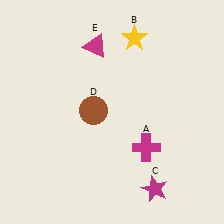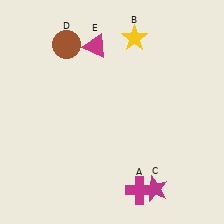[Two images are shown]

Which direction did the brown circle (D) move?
The brown circle (D) moved up.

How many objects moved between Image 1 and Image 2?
2 objects moved between the two images.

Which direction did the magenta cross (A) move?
The magenta cross (A) moved down.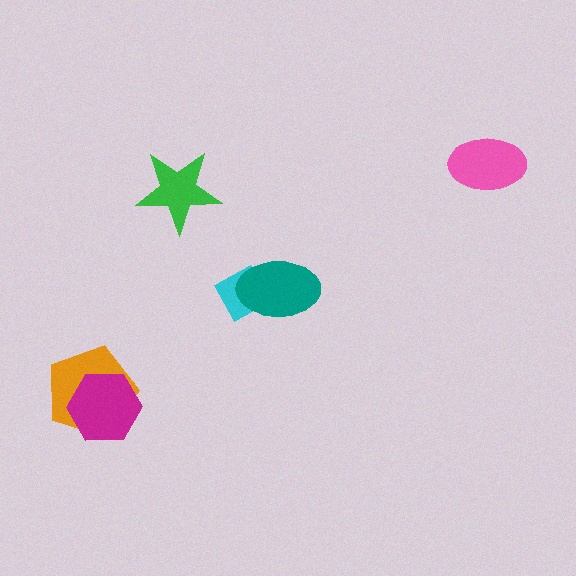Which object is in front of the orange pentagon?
The magenta hexagon is in front of the orange pentagon.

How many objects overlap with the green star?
0 objects overlap with the green star.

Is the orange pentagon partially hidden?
Yes, it is partially covered by another shape.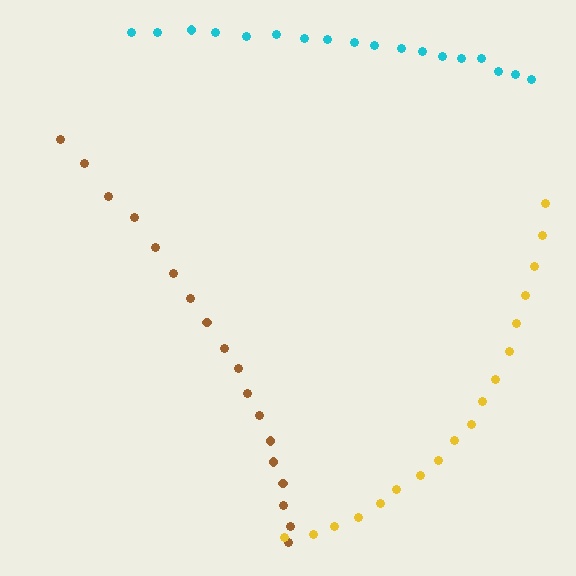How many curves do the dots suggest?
There are 3 distinct paths.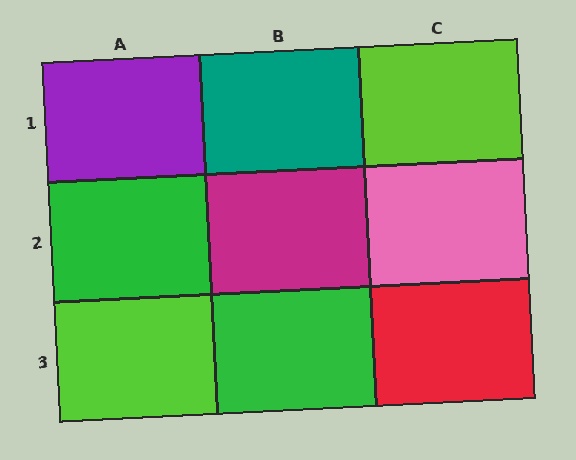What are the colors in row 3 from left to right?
Lime, green, red.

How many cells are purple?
1 cell is purple.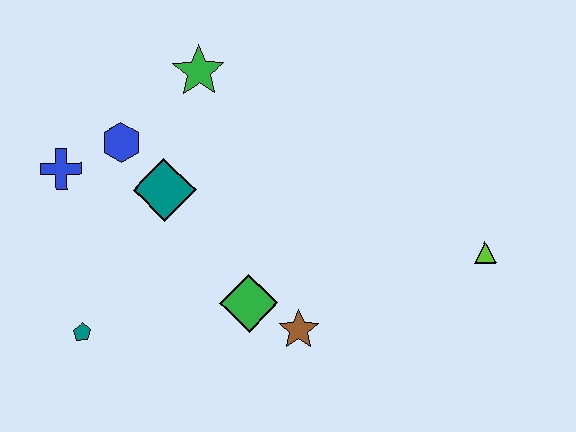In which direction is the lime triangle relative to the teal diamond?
The lime triangle is to the right of the teal diamond.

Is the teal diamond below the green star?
Yes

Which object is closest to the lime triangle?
The brown star is closest to the lime triangle.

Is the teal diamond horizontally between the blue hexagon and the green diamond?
Yes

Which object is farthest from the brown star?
The blue cross is farthest from the brown star.